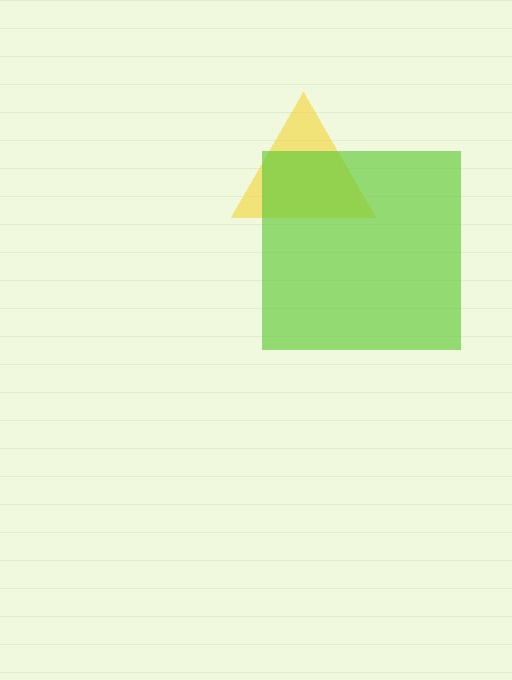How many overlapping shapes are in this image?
There are 2 overlapping shapes in the image.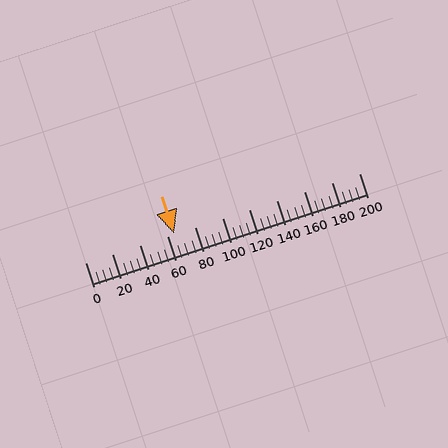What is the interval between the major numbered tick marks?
The major tick marks are spaced 20 units apart.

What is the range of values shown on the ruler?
The ruler shows values from 0 to 200.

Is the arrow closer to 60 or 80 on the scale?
The arrow is closer to 60.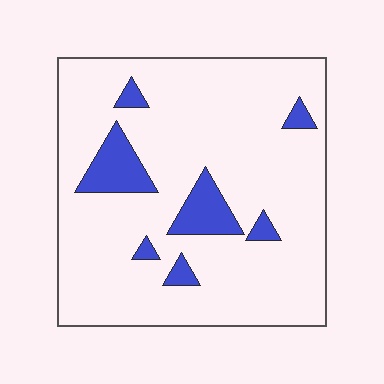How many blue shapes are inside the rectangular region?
7.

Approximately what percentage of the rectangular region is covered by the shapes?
Approximately 10%.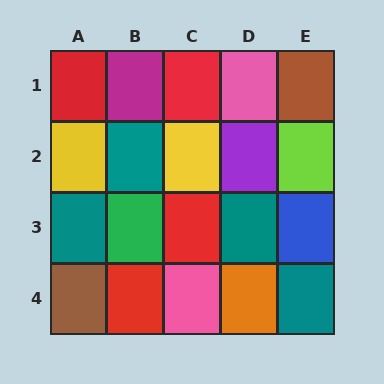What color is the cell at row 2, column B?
Teal.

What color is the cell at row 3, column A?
Teal.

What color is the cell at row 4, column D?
Orange.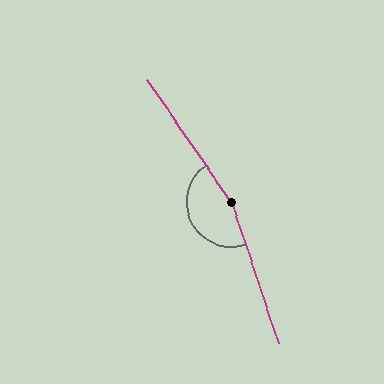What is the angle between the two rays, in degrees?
Approximately 164 degrees.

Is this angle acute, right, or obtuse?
It is obtuse.